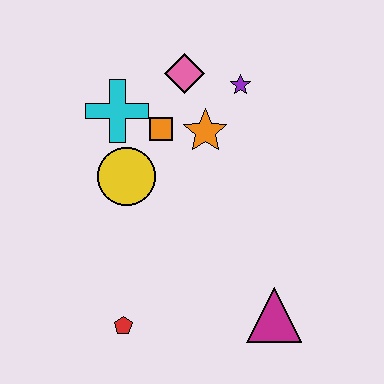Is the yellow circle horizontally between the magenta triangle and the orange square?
No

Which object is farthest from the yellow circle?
The magenta triangle is farthest from the yellow circle.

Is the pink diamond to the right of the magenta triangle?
No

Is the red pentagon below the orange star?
Yes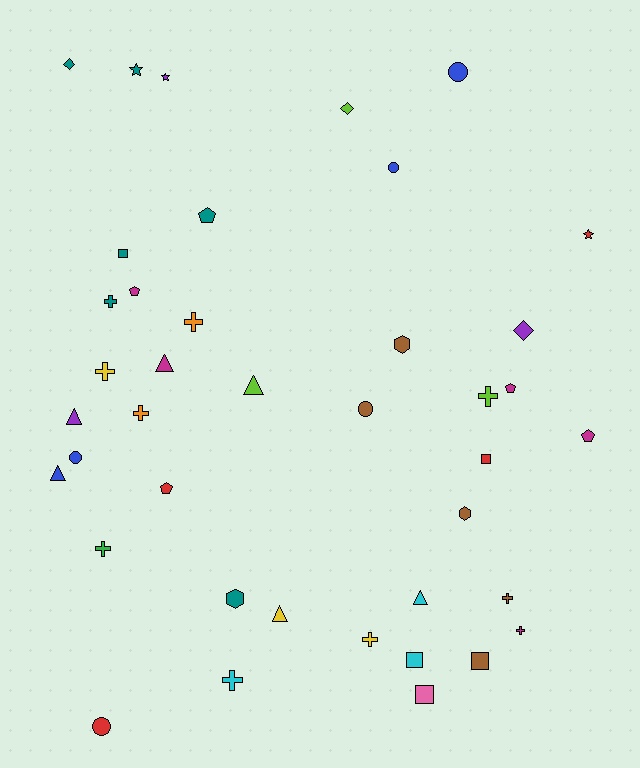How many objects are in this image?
There are 40 objects.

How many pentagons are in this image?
There are 5 pentagons.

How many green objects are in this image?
There is 1 green object.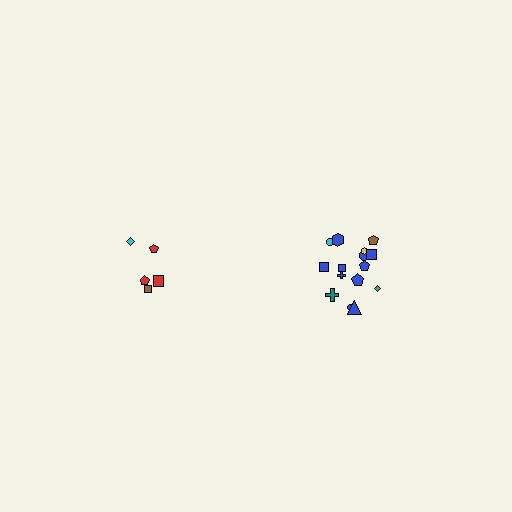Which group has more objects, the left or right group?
The right group.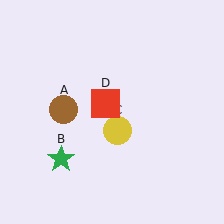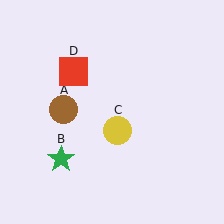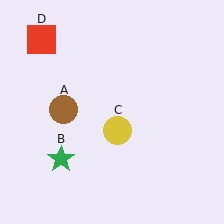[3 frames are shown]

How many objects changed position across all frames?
1 object changed position: red square (object D).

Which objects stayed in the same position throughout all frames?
Brown circle (object A) and green star (object B) and yellow circle (object C) remained stationary.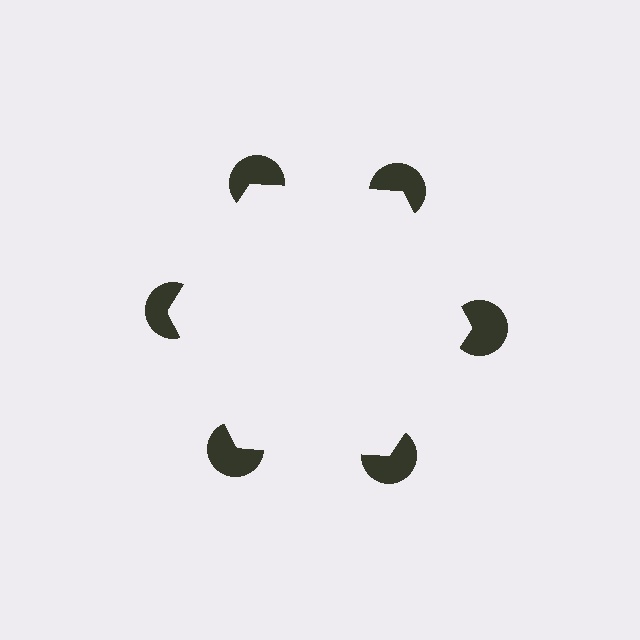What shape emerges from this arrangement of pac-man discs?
An illusory hexagon — its edges are inferred from the aligned wedge cuts in the pac-man discs, not physically drawn.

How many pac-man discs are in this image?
There are 6 — one at each vertex of the illusory hexagon.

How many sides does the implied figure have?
6 sides.